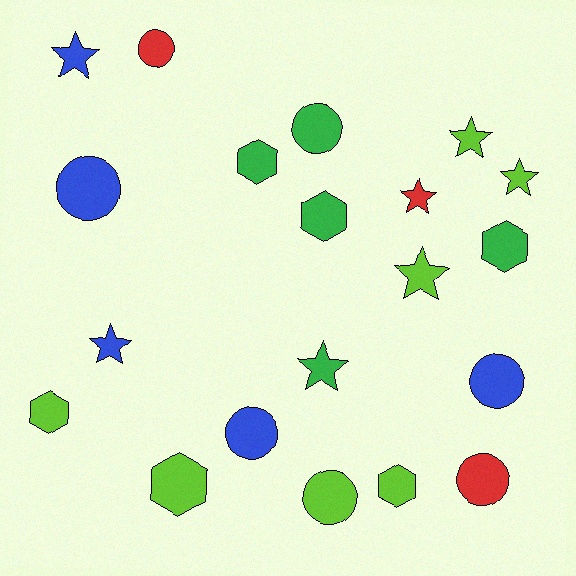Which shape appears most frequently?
Circle, with 7 objects.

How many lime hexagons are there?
There are 3 lime hexagons.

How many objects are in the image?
There are 20 objects.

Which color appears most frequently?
Lime, with 7 objects.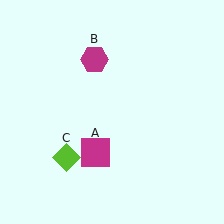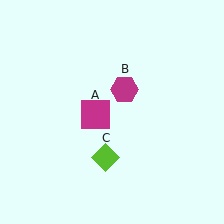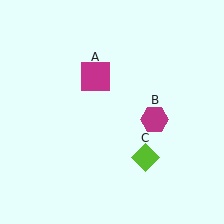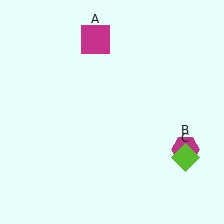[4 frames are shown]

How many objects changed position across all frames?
3 objects changed position: magenta square (object A), magenta hexagon (object B), lime diamond (object C).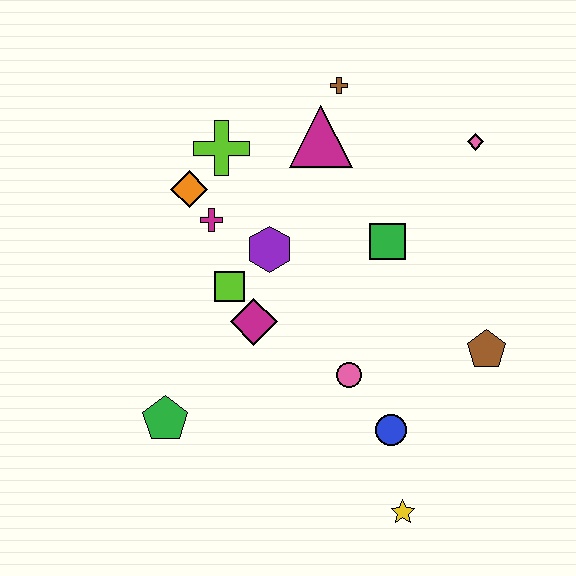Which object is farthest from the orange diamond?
The yellow star is farthest from the orange diamond.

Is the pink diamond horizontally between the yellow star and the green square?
No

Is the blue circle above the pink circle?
No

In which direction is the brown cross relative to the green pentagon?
The brown cross is above the green pentagon.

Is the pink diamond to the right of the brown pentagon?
No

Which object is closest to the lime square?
The magenta diamond is closest to the lime square.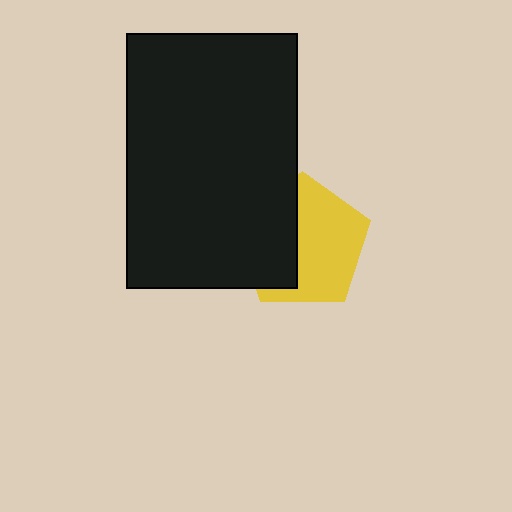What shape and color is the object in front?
The object in front is a black rectangle.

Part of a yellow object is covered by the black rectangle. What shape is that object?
It is a pentagon.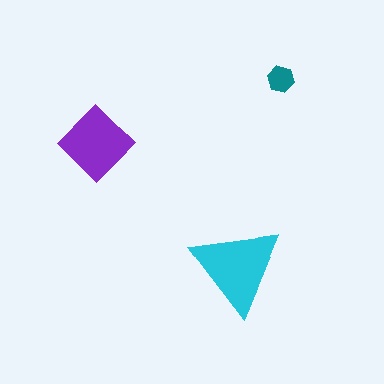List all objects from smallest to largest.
The teal hexagon, the purple diamond, the cyan triangle.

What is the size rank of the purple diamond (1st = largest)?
2nd.